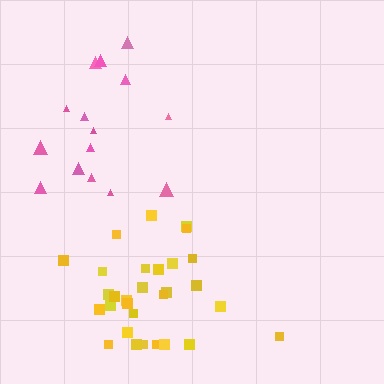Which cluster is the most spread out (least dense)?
Pink.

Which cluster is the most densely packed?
Yellow.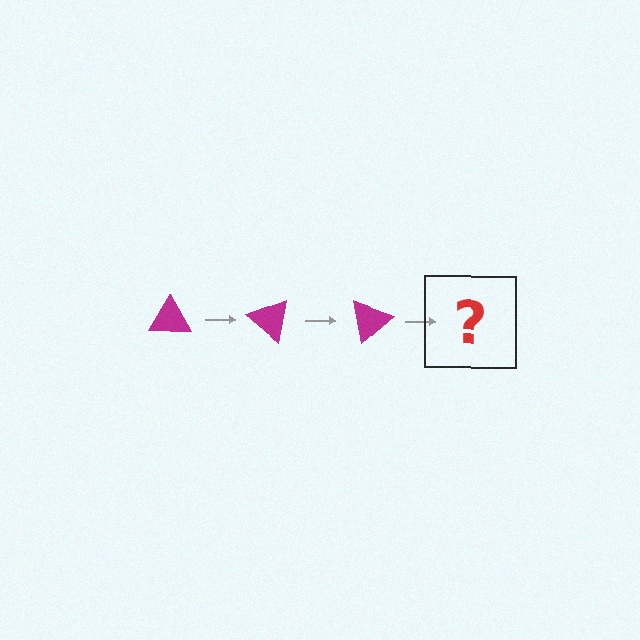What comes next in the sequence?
The next element should be a magenta triangle rotated 120 degrees.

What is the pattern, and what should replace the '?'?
The pattern is that the triangle rotates 40 degrees each step. The '?' should be a magenta triangle rotated 120 degrees.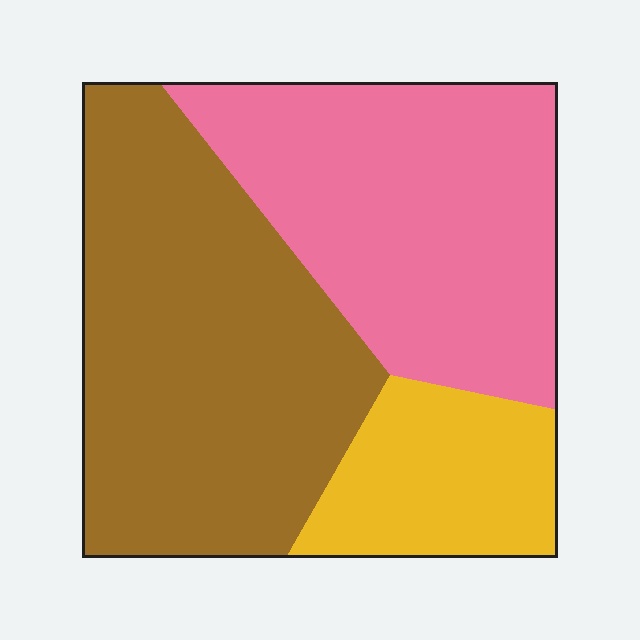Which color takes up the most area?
Brown, at roughly 45%.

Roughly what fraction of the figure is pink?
Pink covers about 40% of the figure.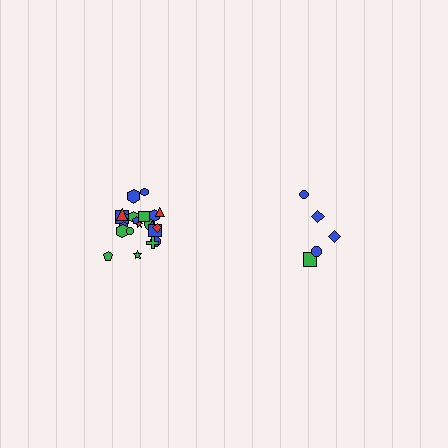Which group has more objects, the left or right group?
The left group.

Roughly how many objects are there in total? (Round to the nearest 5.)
Roughly 25 objects in total.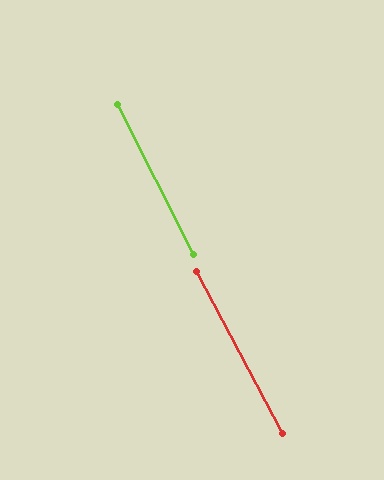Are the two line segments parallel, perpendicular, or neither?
Parallel — their directions differ by only 1.1°.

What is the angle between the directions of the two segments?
Approximately 1 degree.